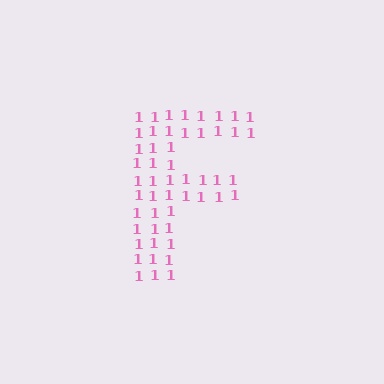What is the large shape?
The large shape is the letter F.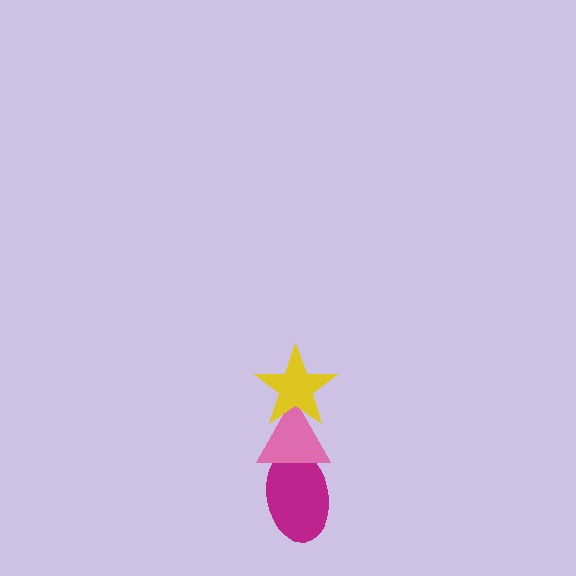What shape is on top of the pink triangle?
The yellow star is on top of the pink triangle.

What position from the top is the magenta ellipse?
The magenta ellipse is 3rd from the top.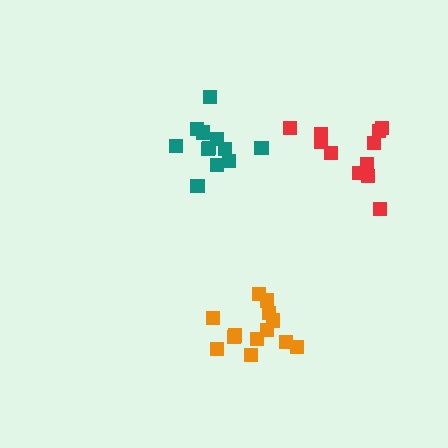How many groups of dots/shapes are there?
There are 3 groups.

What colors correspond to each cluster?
The clusters are colored: orange, teal, red.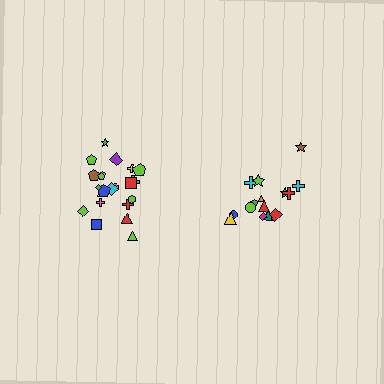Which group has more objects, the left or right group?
The left group.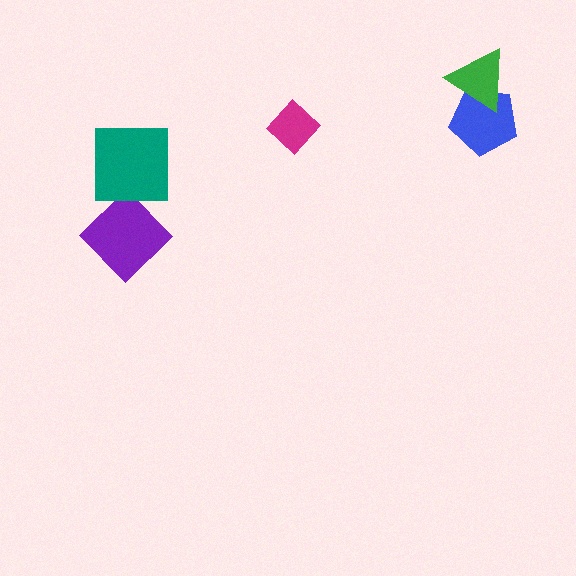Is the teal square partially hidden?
No, no other shape covers it.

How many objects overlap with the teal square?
0 objects overlap with the teal square.